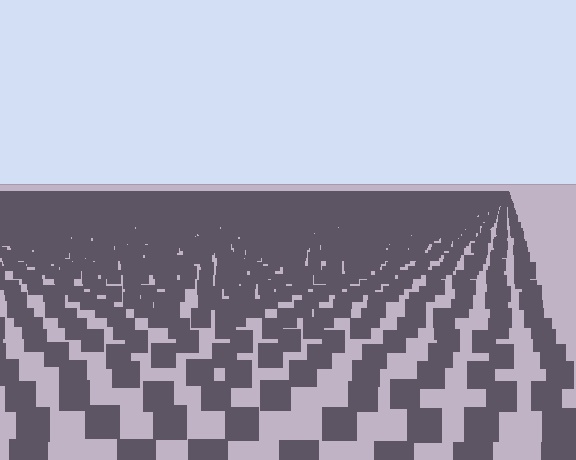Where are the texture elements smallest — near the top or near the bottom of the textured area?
Near the top.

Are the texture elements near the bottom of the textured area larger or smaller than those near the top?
Larger. Near the bottom, elements are closer to the viewer and appear at a bigger on-screen size.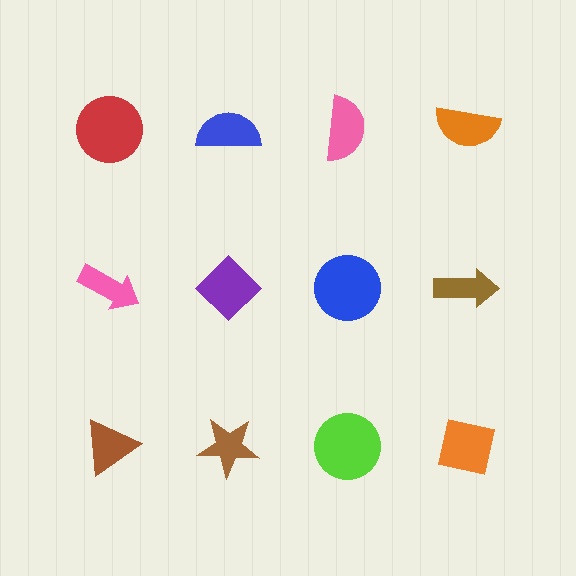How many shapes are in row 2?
4 shapes.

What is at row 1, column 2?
A blue semicircle.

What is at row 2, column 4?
A brown arrow.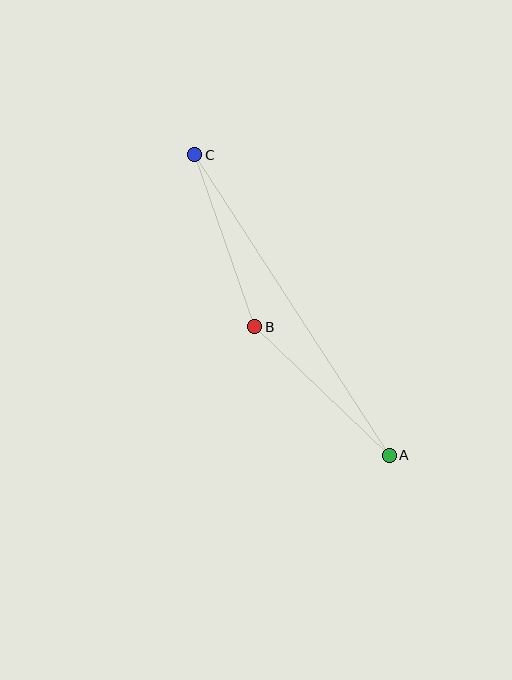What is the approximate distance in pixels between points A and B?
The distance between A and B is approximately 186 pixels.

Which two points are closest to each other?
Points B and C are closest to each other.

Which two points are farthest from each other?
Points A and C are farthest from each other.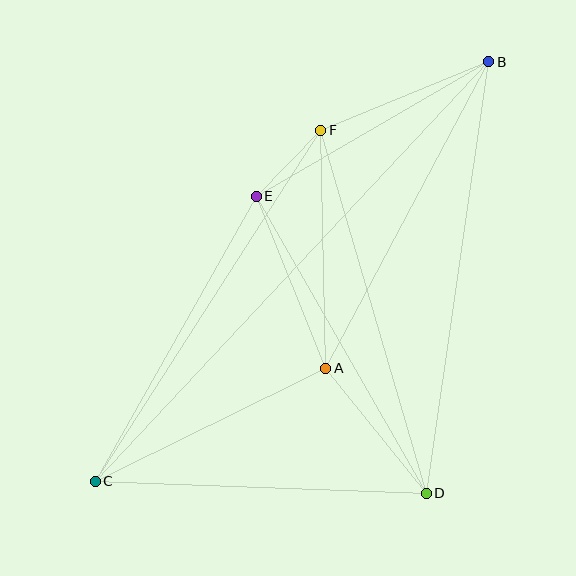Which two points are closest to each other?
Points E and F are closest to each other.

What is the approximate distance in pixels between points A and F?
The distance between A and F is approximately 238 pixels.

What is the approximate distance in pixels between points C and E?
The distance between C and E is approximately 327 pixels.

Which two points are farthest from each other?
Points B and C are farthest from each other.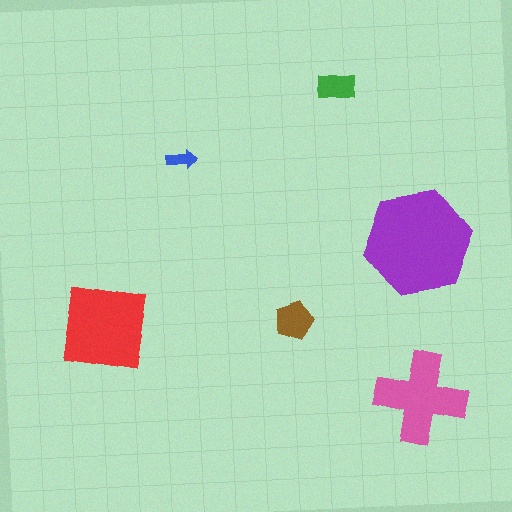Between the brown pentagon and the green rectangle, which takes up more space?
The brown pentagon.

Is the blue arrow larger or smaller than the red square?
Smaller.